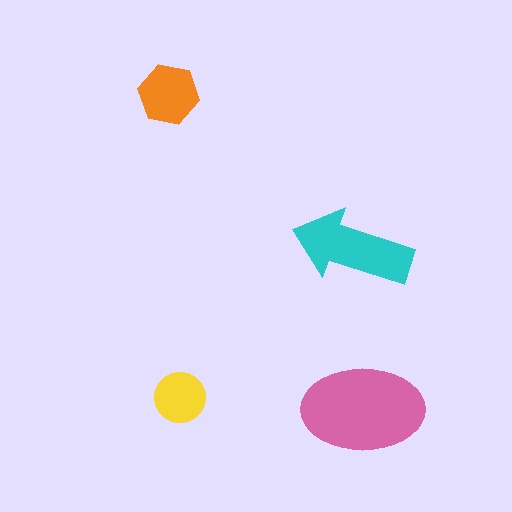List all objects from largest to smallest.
The pink ellipse, the cyan arrow, the orange hexagon, the yellow circle.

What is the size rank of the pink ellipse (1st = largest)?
1st.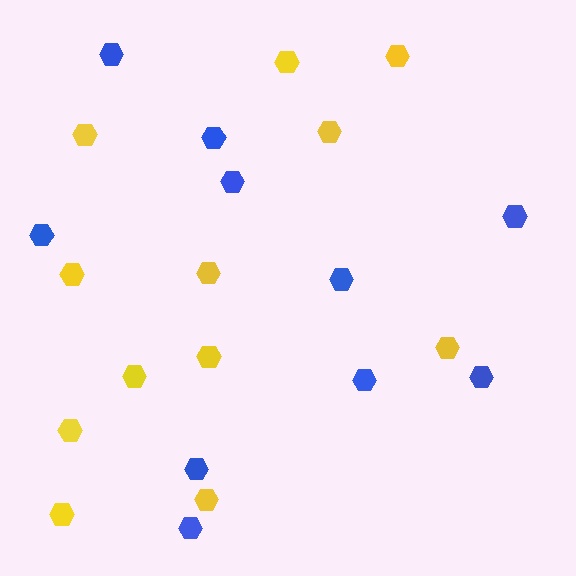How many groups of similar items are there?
There are 2 groups: one group of yellow hexagons (12) and one group of blue hexagons (10).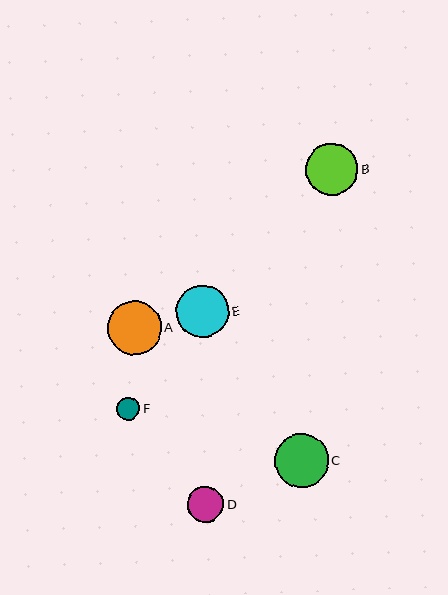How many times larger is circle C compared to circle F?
Circle C is approximately 2.3 times the size of circle F.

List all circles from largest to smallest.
From largest to smallest: A, C, E, B, D, F.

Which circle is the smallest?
Circle F is the smallest with a size of approximately 23 pixels.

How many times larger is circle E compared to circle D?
Circle E is approximately 1.5 times the size of circle D.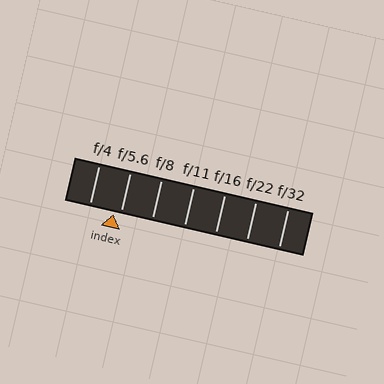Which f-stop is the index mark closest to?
The index mark is closest to f/5.6.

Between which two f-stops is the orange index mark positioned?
The index mark is between f/4 and f/5.6.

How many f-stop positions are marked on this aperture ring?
There are 7 f-stop positions marked.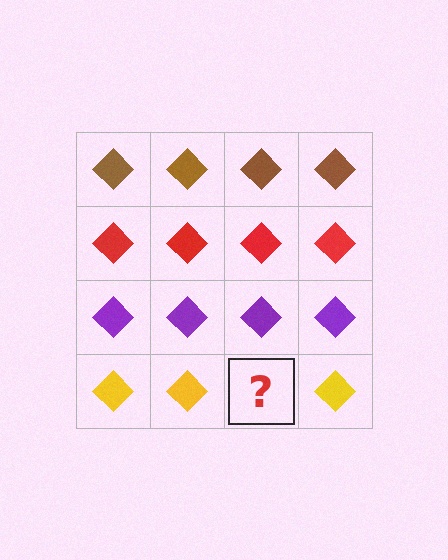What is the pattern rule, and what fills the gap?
The rule is that each row has a consistent color. The gap should be filled with a yellow diamond.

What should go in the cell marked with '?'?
The missing cell should contain a yellow diamond.